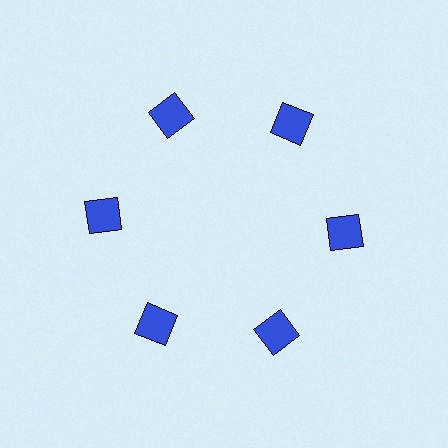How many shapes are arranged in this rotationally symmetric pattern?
There are 6 shapes, arranged in 6 groups of 1.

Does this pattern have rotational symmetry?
Yes, this pattern has 6-fold rotational symmetry. It looks the same after rotating 60 degrees around the center.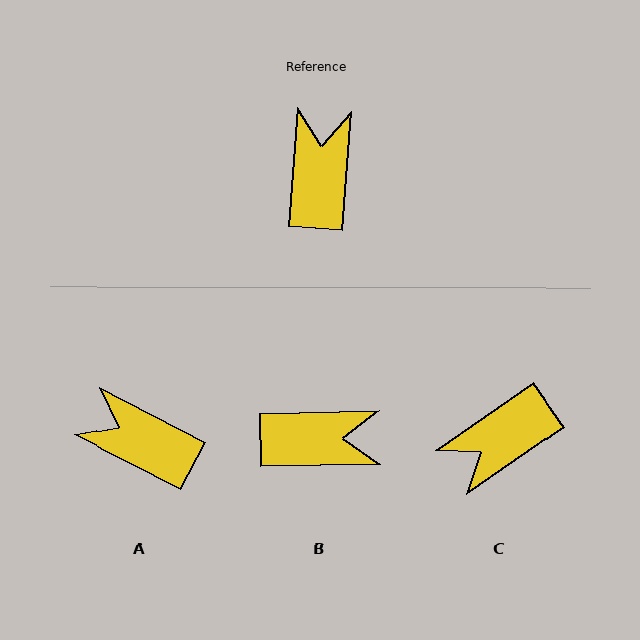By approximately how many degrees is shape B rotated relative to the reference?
Approximately 84 degrees clockwise.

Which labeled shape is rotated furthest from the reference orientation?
C, about 129 degrees away.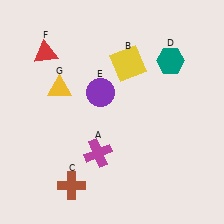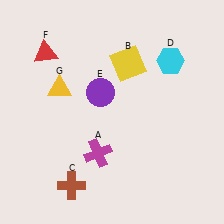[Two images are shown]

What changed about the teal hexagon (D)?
In Image 1, D is teal. In Image 2, it changed to cyan.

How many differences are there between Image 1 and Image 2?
There is 1 difference between the two images.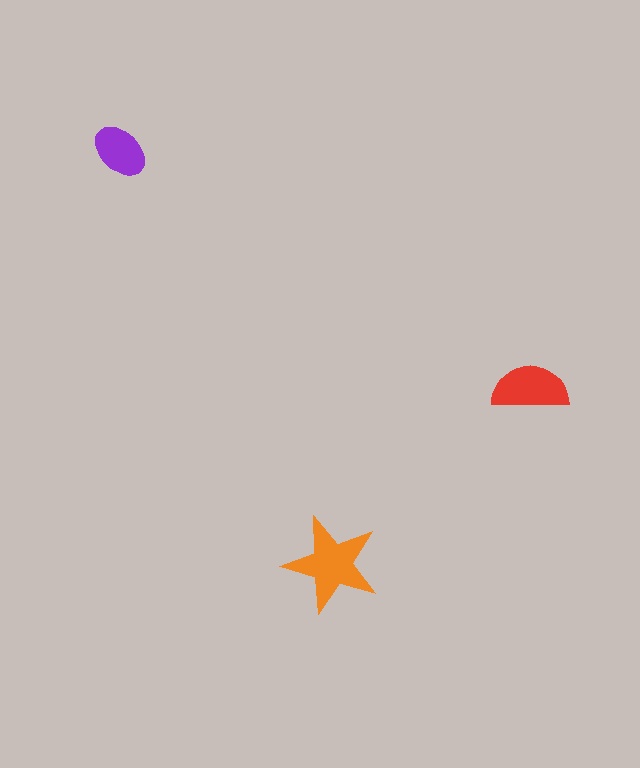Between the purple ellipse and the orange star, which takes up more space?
The orange star.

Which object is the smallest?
The purple ellipse.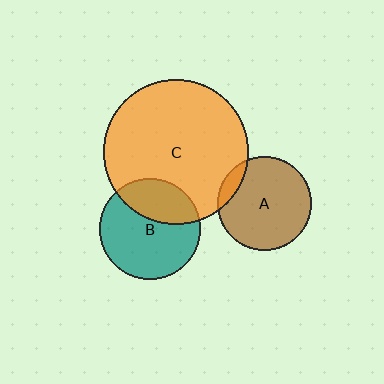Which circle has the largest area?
Circle C (orange).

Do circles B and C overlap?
Yes.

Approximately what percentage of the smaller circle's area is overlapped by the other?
Approximately 30%.